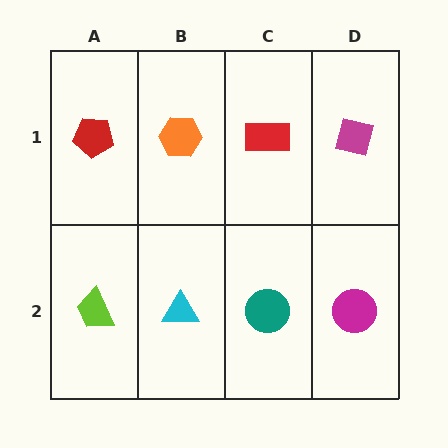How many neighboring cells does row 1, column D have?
2.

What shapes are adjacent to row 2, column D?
A magenta square (row 1, column D), a teal circle (row 2, column C).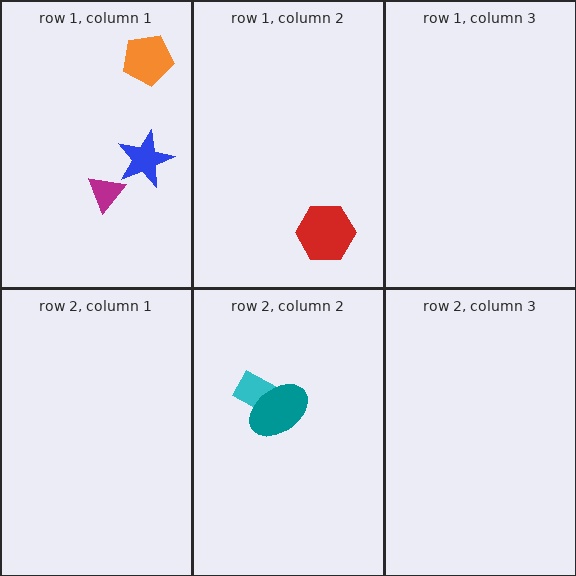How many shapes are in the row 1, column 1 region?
3.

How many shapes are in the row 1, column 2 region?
1.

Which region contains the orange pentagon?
The row 1, column 1 region.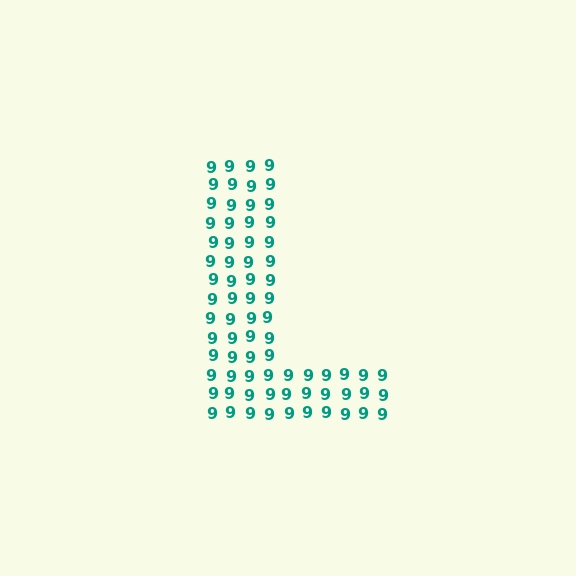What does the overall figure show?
The overall figure shows the letter L.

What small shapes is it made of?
It is made of small digit 9's.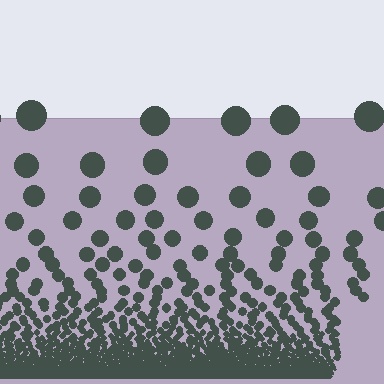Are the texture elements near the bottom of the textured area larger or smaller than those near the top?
Smaller. The gradient is inverted — elements near the bottom are smaller and denser.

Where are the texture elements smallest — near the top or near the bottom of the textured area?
Near the bottom.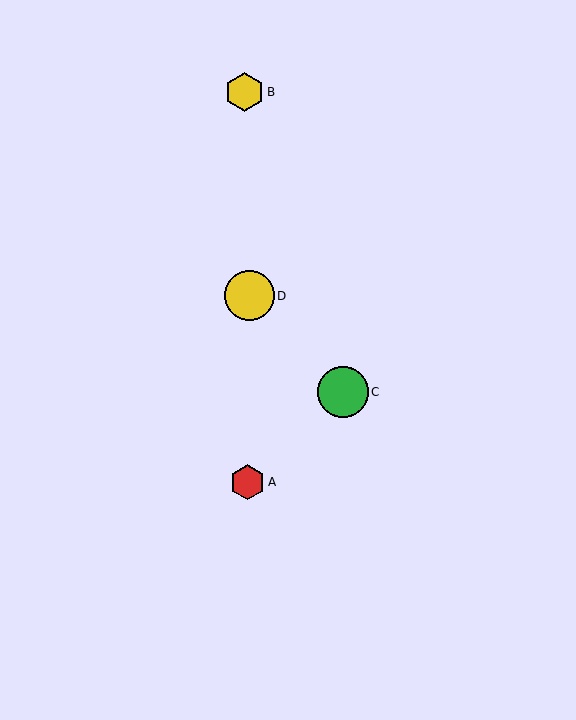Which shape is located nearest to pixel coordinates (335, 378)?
The green circle (labeled C) at (343, 392) is nearest to that location.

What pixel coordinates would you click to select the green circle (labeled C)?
Click at (343, 392) to select the green circle C.